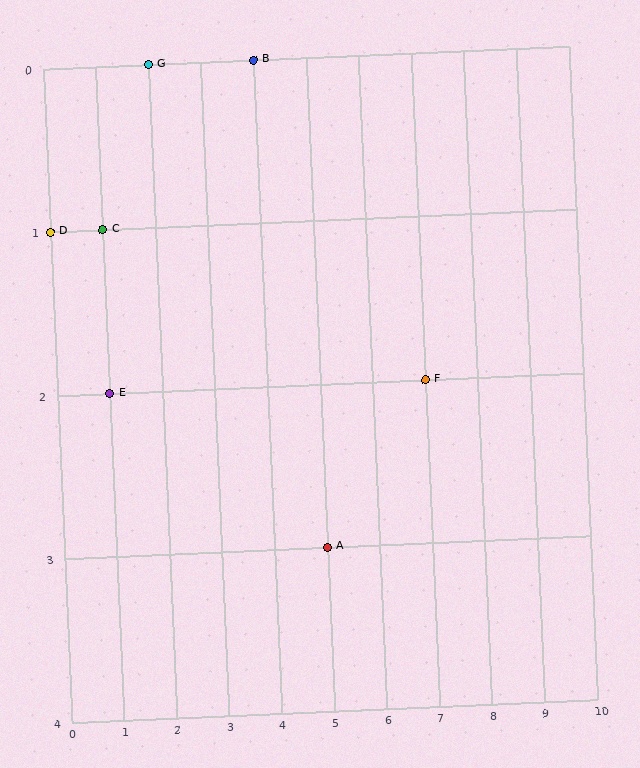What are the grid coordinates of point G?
Point G is at grid coordinates (2, 0).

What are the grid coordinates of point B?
Point B is at grid coordinates (4, 0).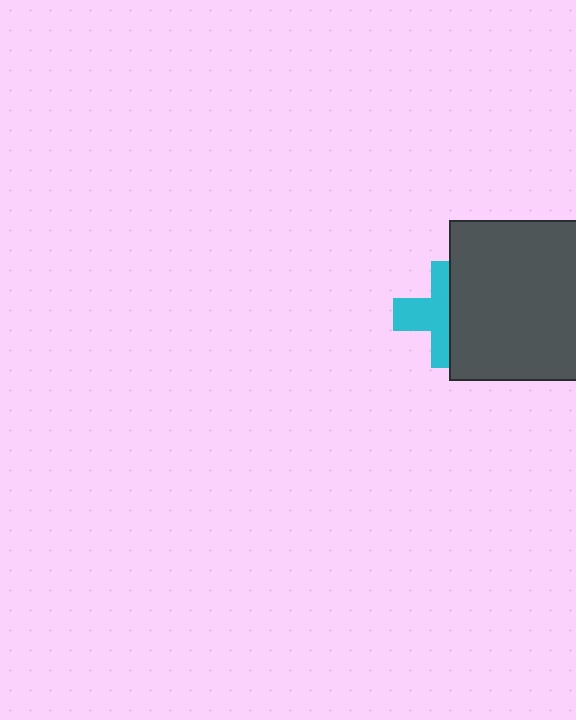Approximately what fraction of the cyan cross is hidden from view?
Roughly 46% of the cyan cross is hidden behind the dark gray square.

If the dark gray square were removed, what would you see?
You would see the complete cyan cross.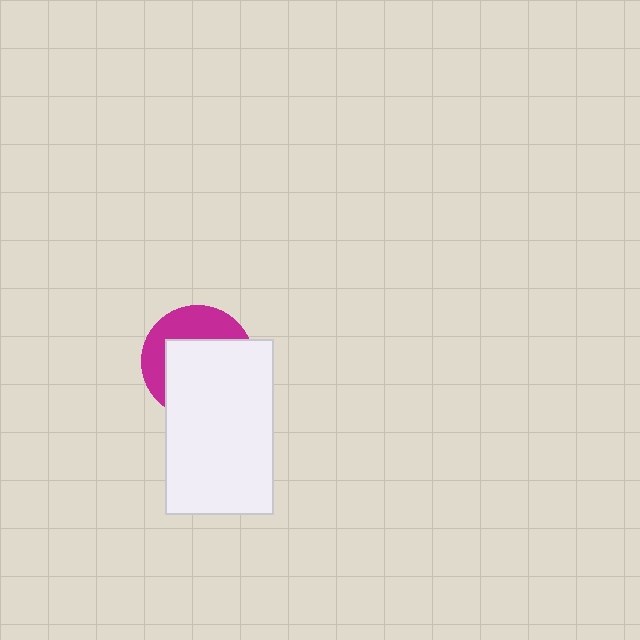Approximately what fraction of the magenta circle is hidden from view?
Roughly 61% of the magenta circle is hidden behind the white rectangle.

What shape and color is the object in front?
The object in front is a white rectangle.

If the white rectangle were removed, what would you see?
You would see the complete magenta circle.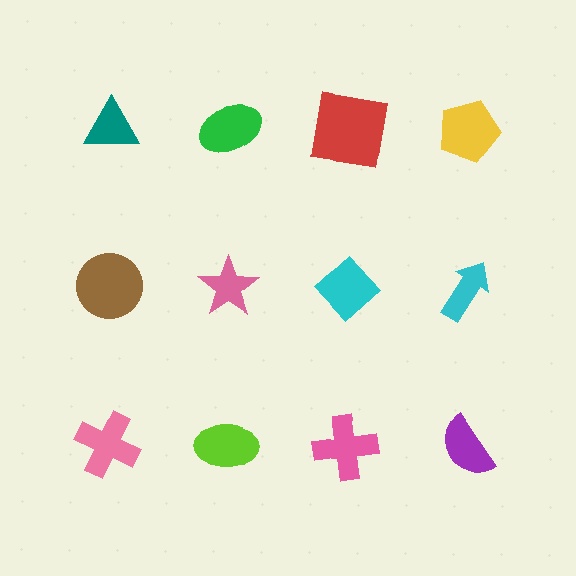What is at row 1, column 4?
A yellow pentagon.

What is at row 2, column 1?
A brown circle.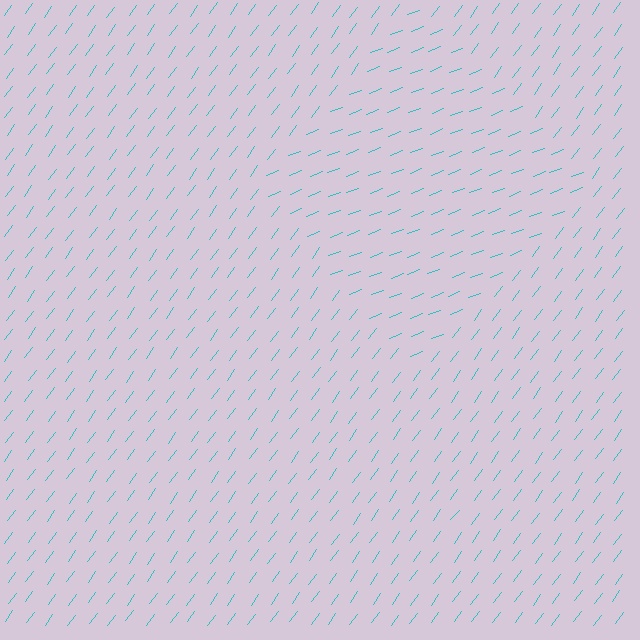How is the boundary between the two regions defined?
The boundary is defined purely by a change in line orientation (approximately 33 degrees difference). All lines are the same color and thickness.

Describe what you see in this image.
The image is filled with small cyan line segments. A diamond region in the image has lines oriented differently from the surrounding lines, creating a visible texture boundary.